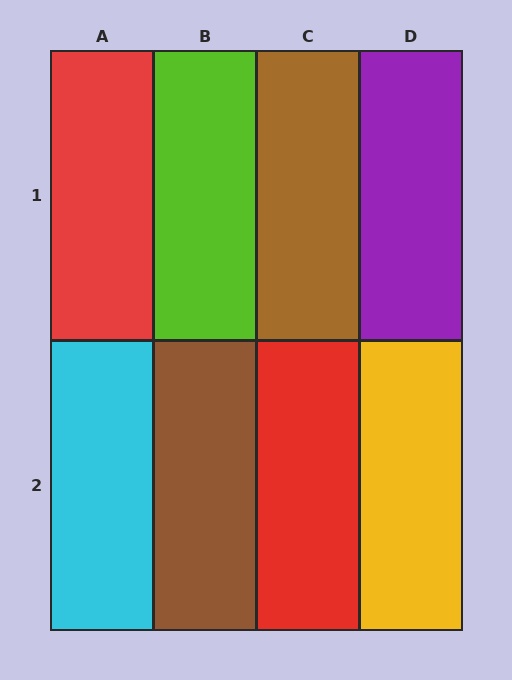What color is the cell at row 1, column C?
Brown.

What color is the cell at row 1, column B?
Lime.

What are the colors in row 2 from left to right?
Cyan, brown, red, yellow.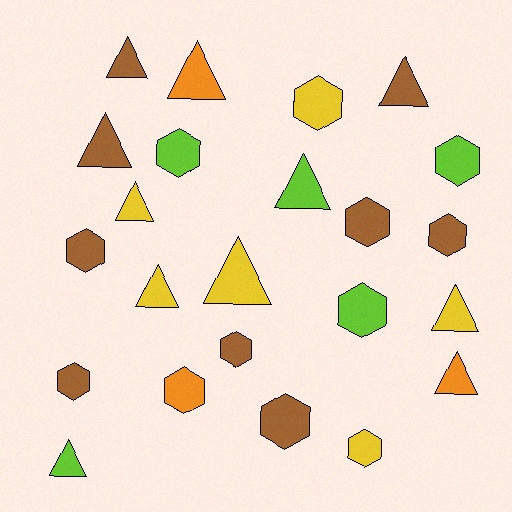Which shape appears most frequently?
Hexagon, with 12 objects.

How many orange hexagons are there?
There is 1 orange hexagon.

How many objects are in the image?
There are 23 objects.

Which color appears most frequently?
Brown, with 9 objects.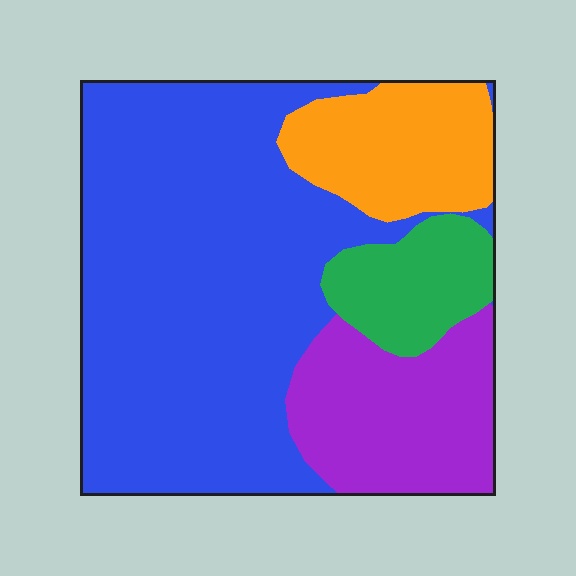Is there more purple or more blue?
Blue.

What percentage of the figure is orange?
Orange covers 14% of the figure.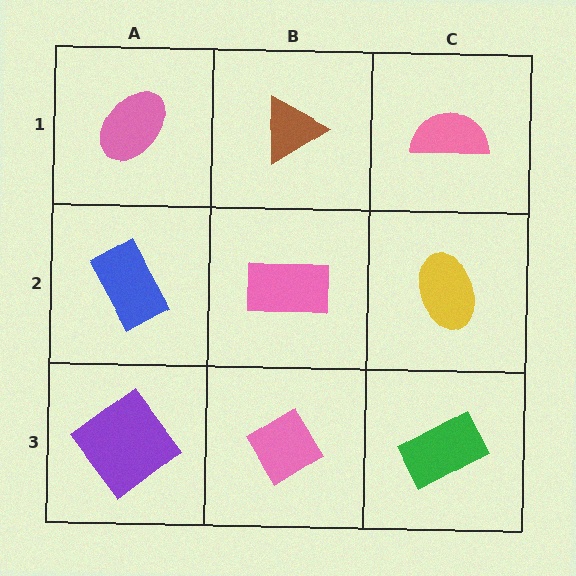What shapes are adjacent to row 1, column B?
A pink rectangle (row 2, column B), a pink ellipse (row 1, column A), a pink semicircle (row 1, column C).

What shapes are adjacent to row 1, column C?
A yellow ellipse (row 2, column C), a brown triangle (row 1, column B).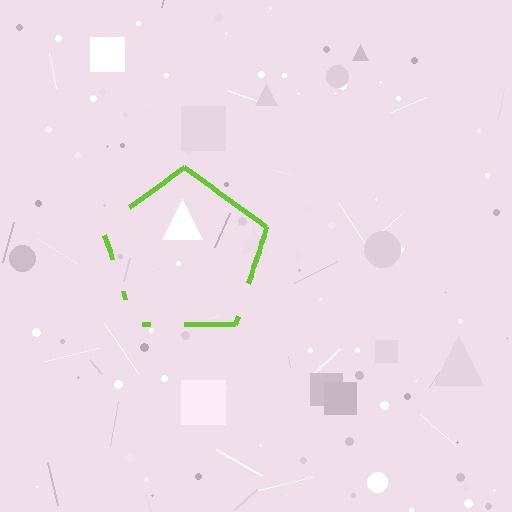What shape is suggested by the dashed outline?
The dashed outline suggests a pentagon.